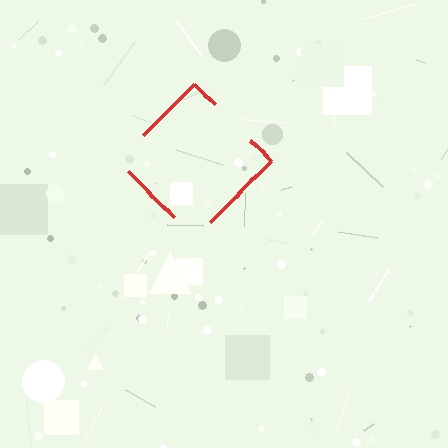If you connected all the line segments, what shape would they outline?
They would outline a diamond.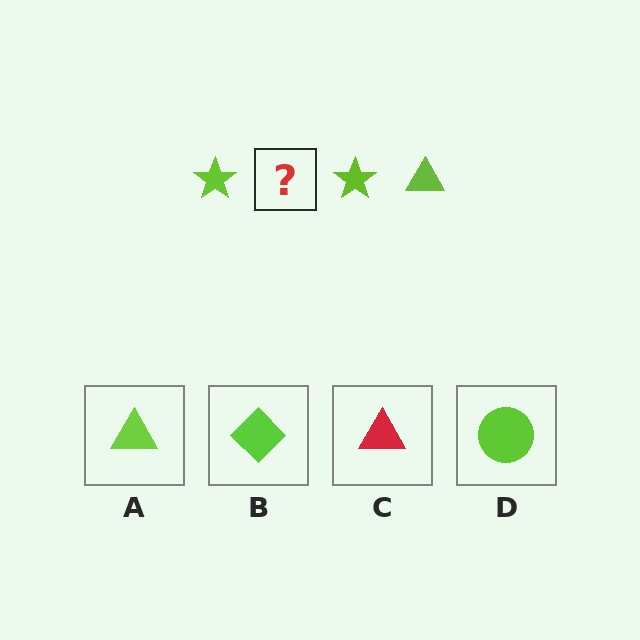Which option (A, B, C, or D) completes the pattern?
A.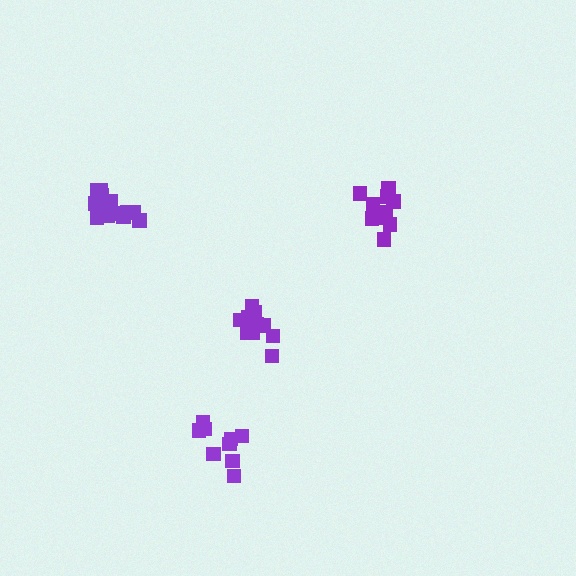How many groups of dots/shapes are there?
There are 4 groups.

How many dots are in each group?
Group 1: 11 dots, Group 2: 12 dots, Group 3: 9 dots, Group 4: 11 dots (43 total).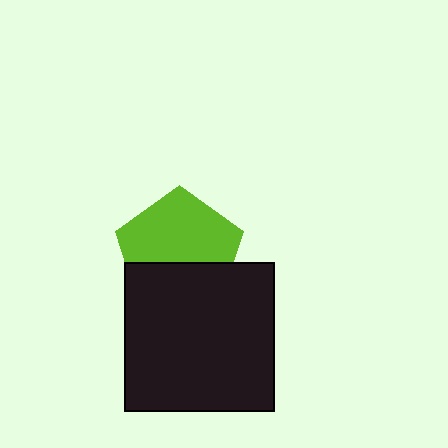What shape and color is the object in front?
The object in front is a black square.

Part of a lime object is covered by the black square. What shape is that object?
It is a pentagon.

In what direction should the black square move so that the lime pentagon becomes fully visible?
The black square should move down. That is the shortest direction to clear the overlap and leave the lime pentagon fully visible.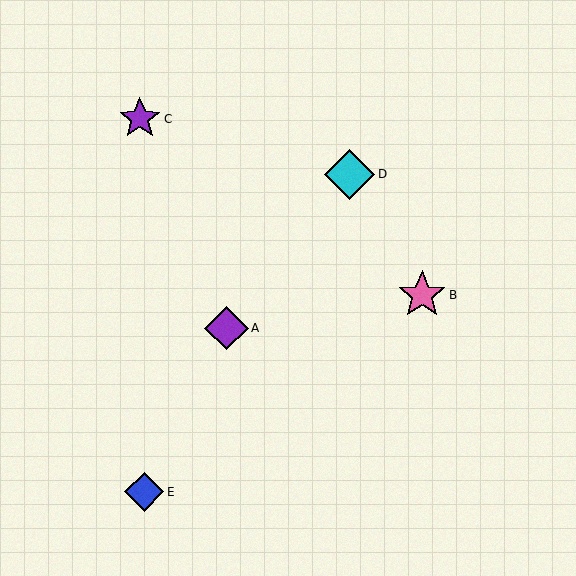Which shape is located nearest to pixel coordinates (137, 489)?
The blue diamond (labeled E) at (144, 492) is nearest to that location.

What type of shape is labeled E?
Shape E is a blue diamond.